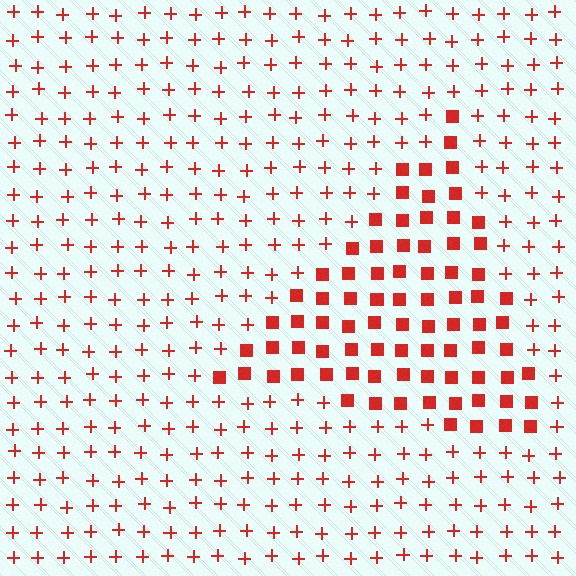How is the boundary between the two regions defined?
The boundary is defined by a change in element shape: squares inside vs. plus signs outside. All elements share the same color and spacing.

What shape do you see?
I see a triangle.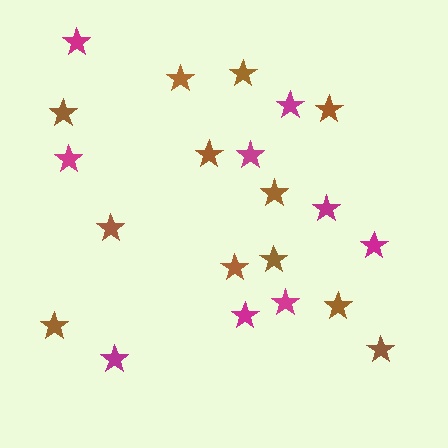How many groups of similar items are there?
There are 2 groups: one group of brown stars (12) and one group of magenta stars (9).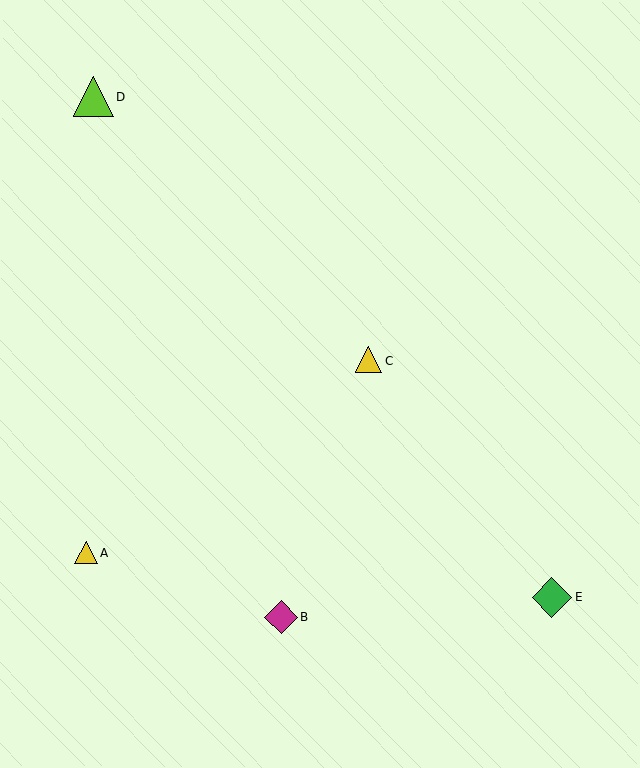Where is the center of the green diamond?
The center of the green diamond is at (552, 597).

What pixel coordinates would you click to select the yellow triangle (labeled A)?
Click at (86, 553) to select the yellow triangle A.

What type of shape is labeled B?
Shape B is a magenta diamond.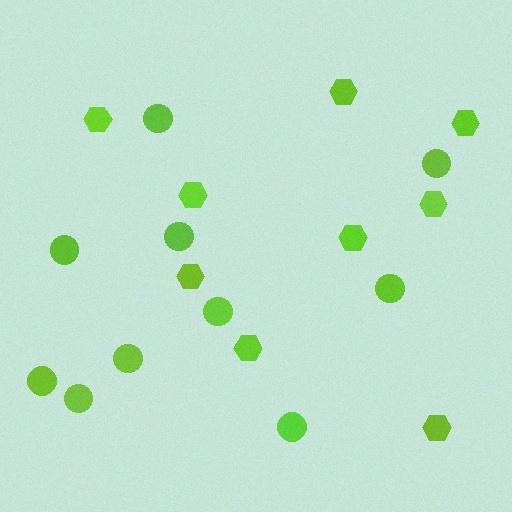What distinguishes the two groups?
There are 2 groups: one group of hexagons (9) and one group of circles (10).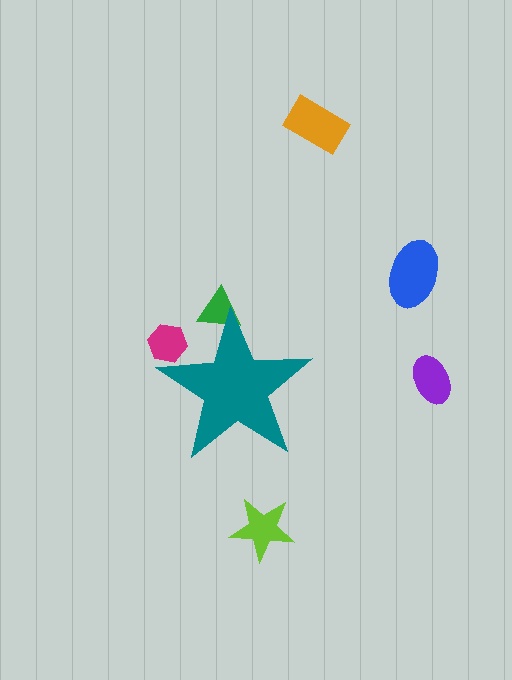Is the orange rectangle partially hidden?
No, the orange rectangle is fully visible.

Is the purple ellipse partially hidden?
No, the purple ellipse is fully visible.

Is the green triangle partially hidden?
Yes, the green triangle is partially hidden behind the teal star.